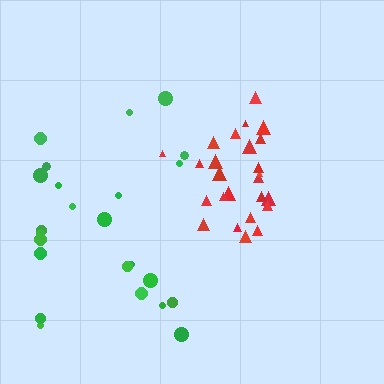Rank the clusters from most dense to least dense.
red, green.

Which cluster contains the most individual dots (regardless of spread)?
Red (25).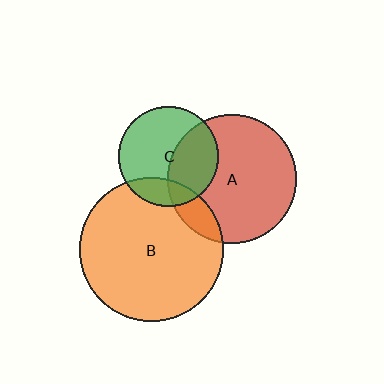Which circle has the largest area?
Circle B (orange).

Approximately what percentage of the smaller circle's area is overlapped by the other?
Approximately 40%.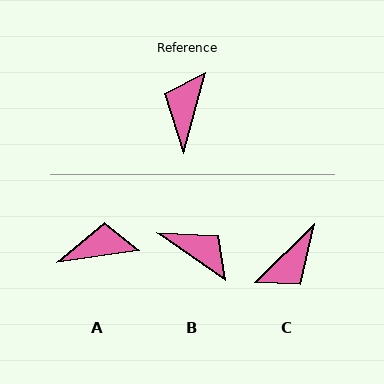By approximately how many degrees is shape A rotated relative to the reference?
Approximately 67 degrees clockwise.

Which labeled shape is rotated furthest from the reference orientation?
C, about 149 degrees away.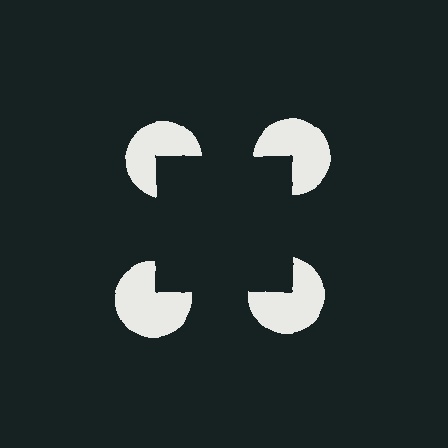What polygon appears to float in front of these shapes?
An illusory square — its edges are inferred from the aligned wedge cuts in the pac-man discs, not physically drawn.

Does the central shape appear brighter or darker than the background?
It typically appears slightly darker than the background, even though no actual brightness change is drawn.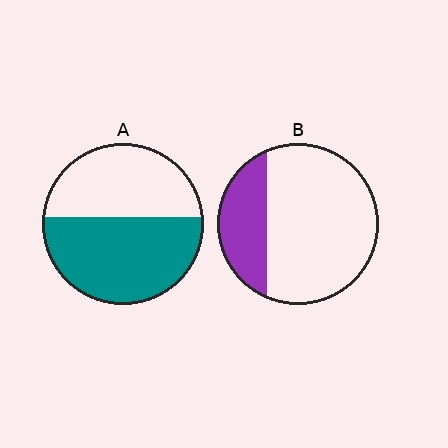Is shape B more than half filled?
No.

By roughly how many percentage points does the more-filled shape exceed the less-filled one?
By roughly 30 percentage points (A over B).